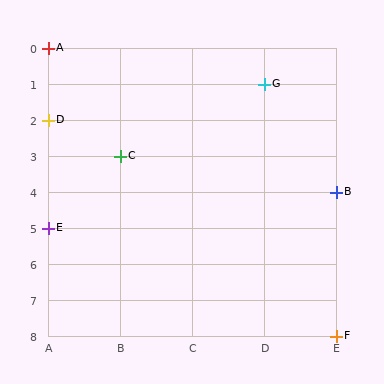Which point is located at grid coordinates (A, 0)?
Point A is at (A, 0).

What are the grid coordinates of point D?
Point D is at grid coordinates (A, 2).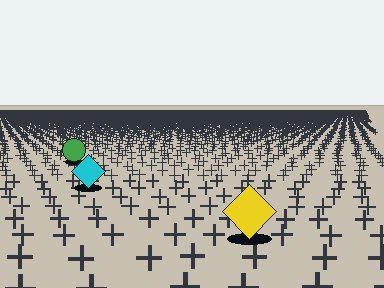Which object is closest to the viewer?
The yellow diamond is closest. The texture marks near it are larger and more spread out.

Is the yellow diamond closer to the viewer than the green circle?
Yes. The yellow diamond is closer — you can tell from the texture gradient: the ground texture is coarser near it.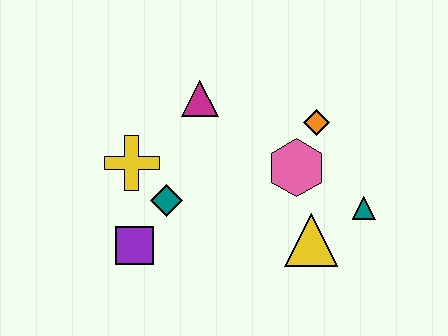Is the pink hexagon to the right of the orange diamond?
No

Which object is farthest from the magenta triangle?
The teal triangle is farthest from the magenta triangle.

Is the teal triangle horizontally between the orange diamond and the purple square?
No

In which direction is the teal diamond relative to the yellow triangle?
The teal diamond is to the left of the yellow triangle.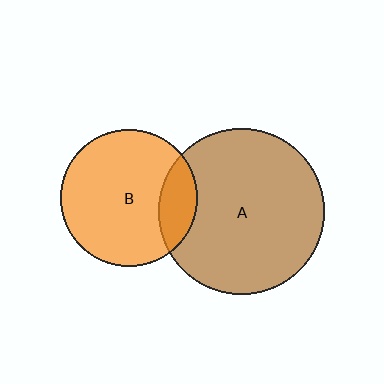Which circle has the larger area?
Circle A (brown).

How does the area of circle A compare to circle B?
Approximately 1.5 times.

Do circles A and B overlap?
Yes.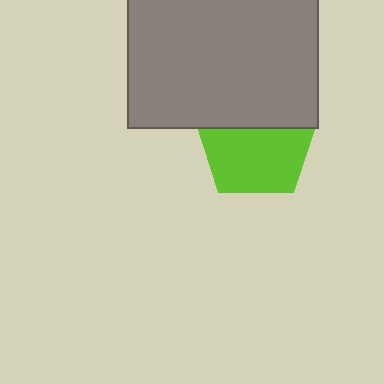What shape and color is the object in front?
The object in front is a gray rectangle.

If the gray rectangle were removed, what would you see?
You would see the complete lime pentagon.